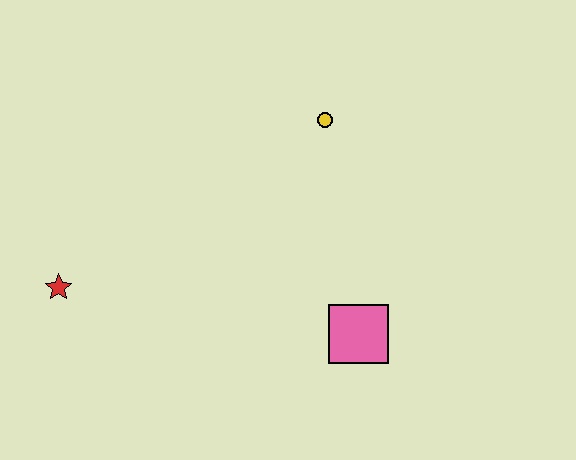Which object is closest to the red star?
The pink square is closest to the red star.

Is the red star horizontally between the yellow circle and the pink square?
No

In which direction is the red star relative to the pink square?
The red star is to the left of the pink square.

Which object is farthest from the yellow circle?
The red star is farthest from the yellow circle.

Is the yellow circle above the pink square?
Yes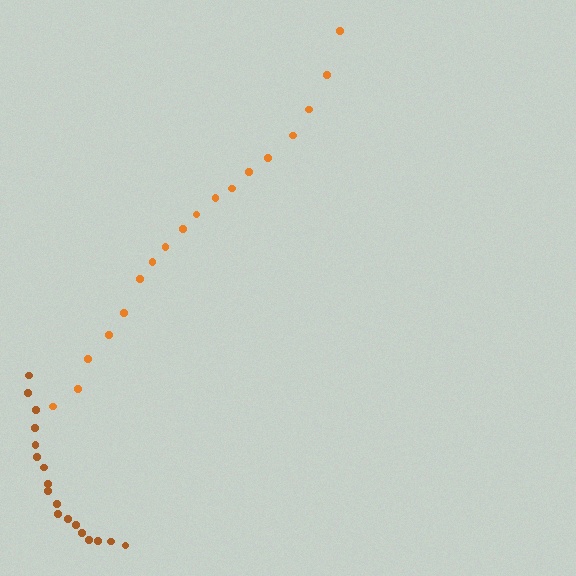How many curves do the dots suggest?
There are 2 distinct paths.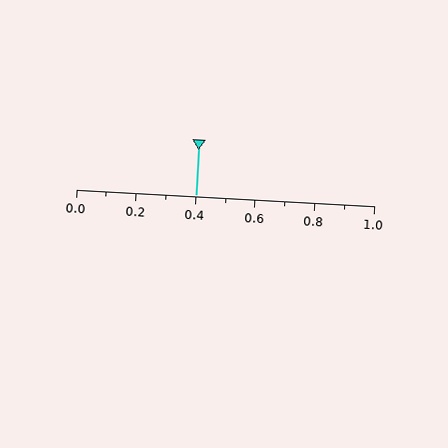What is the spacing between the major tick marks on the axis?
The major ticks are spaced 0.2 apart.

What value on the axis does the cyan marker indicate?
The marker indicates approximately 0.4.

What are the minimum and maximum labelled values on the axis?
The axis runs from 0.0 to 1.0.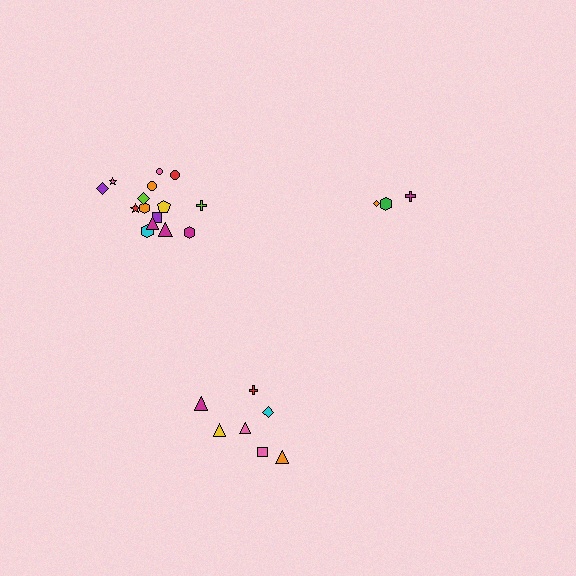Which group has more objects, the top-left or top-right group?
The top-left group.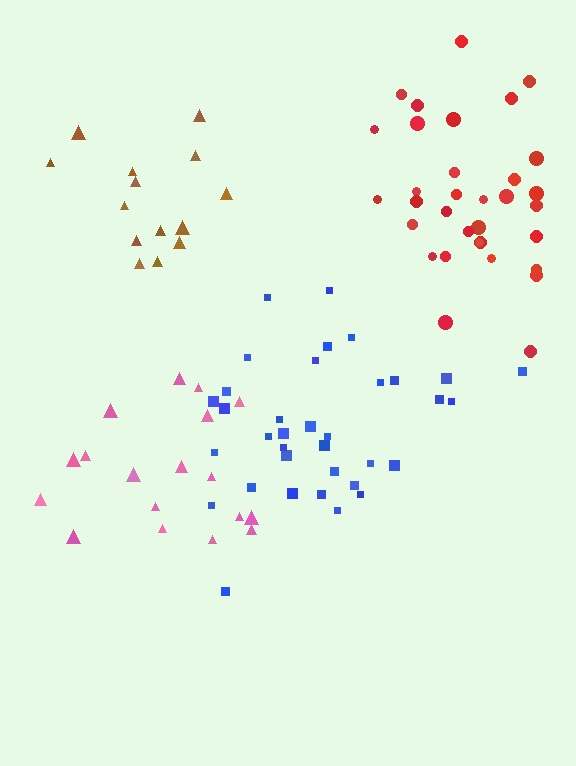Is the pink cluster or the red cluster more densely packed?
Red.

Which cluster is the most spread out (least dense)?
Brown.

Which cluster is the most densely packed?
Red.